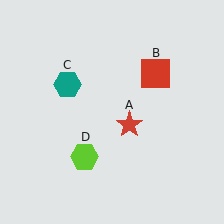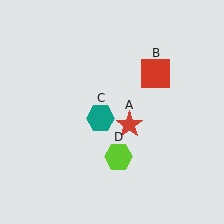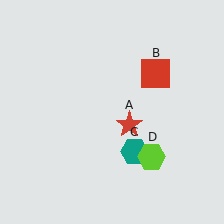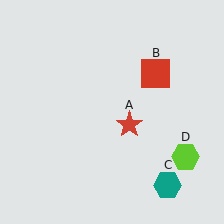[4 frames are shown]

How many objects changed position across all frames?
2 objects changed position: teal hexagon (object C), lime hexagon (object D).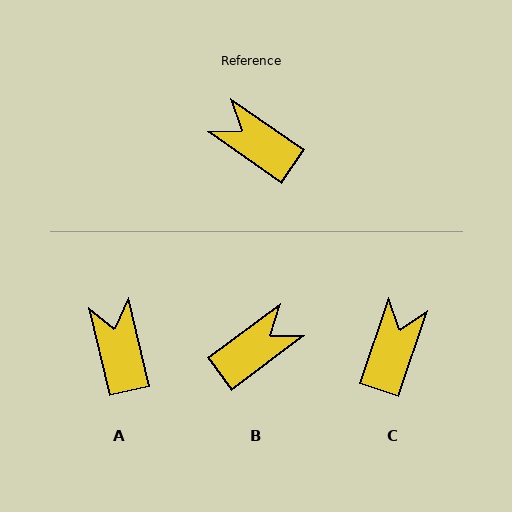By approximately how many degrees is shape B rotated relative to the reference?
Approximately 108 degrees clockwise.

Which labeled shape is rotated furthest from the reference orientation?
B, about 108 degrees away.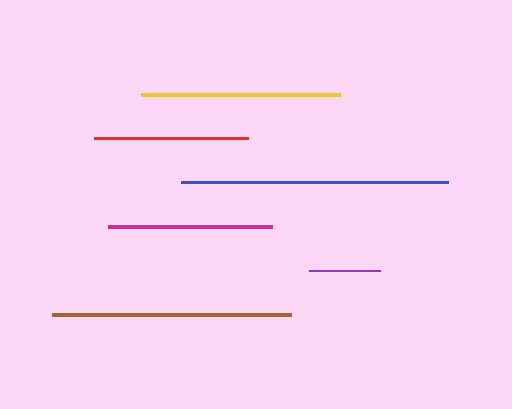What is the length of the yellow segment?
The yellow segment is approximately 200 pixels long.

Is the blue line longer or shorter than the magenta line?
The blue line is longer than the magenta line.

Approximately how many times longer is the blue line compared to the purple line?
The blue line is approximately 3.7 times the length of the purple line.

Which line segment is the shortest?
The purple line is the shortest at approximately 71 pixels.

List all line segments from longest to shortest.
From longest to shortest: blue, brown, yellow, magenta, red, purple.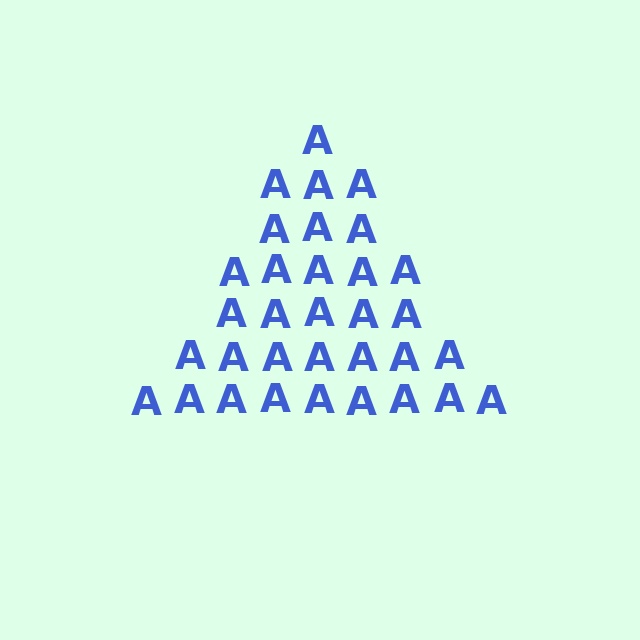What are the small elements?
The small elements are letter A's.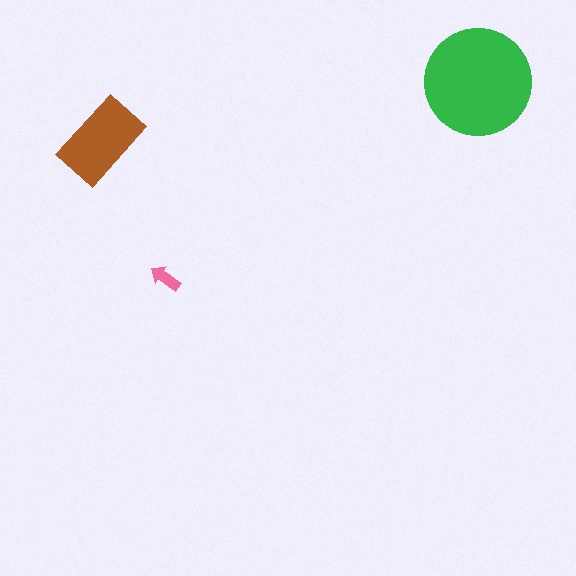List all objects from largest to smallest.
The green circle, the brown rectangle, the pink arrow.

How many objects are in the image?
There are 3 objects in the image.